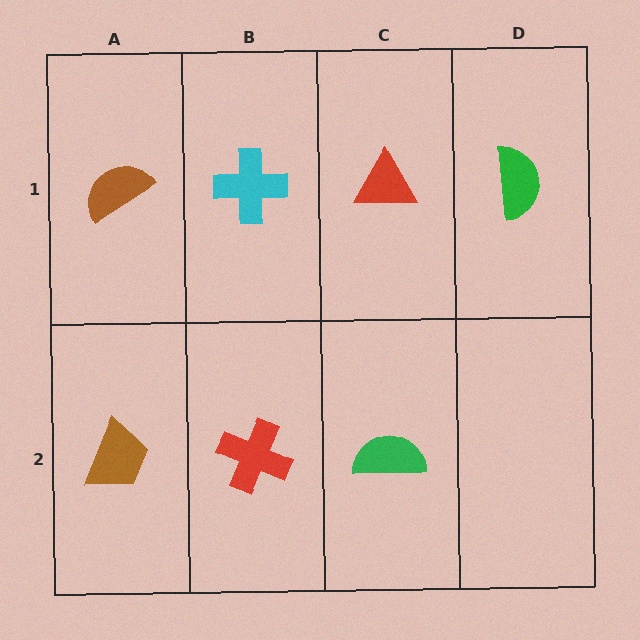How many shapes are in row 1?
4 shapes.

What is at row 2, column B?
A red cross.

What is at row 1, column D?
A green semicircle.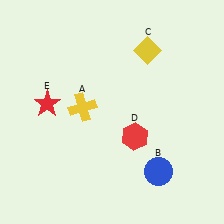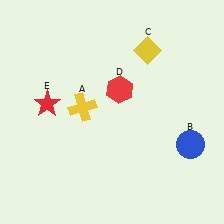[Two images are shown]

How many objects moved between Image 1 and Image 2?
2 objects moved between the two images.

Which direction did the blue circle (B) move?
The blue circle (B) moved right.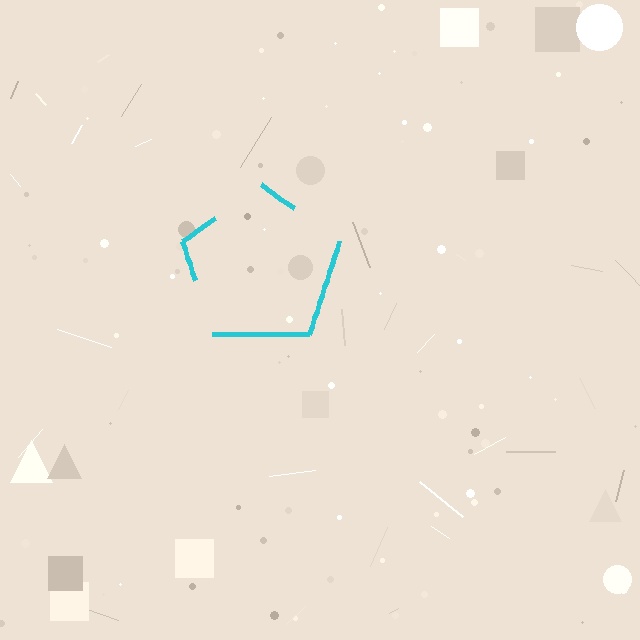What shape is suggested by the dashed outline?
The dashed outline suggests a pentagon.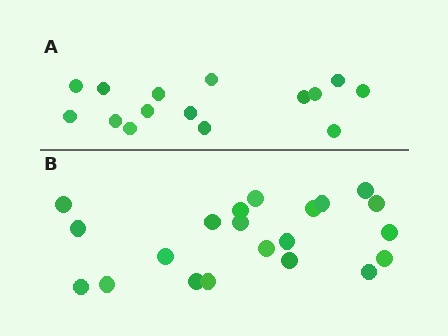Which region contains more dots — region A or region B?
Region B (the bottom region) has more dots.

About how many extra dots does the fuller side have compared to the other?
Region B has about 6 more dots than region A.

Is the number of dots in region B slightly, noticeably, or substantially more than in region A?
Region B has noticeably more, but not dramatically so. The ratio is roughly 1.4 to 1.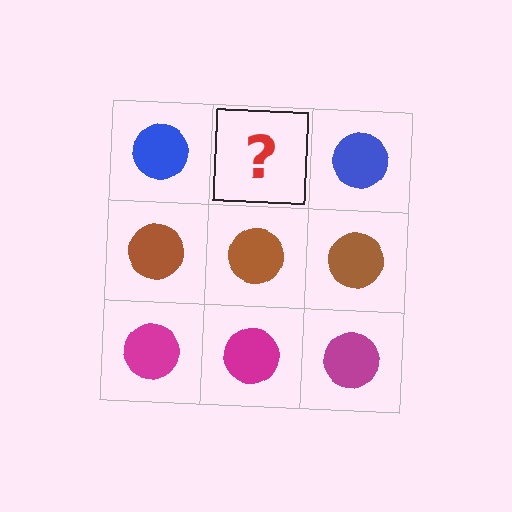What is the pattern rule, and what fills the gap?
The rule is that each row has a consistent color. The gap should be filled with a blue circle.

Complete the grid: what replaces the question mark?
The question mark should be replaced with a blue circle.